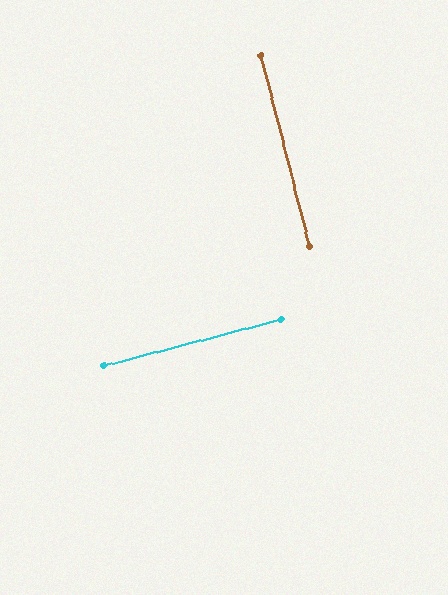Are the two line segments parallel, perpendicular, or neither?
Perpendicular — they meet at approximately 90°.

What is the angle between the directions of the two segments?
Approximately 90 degrees.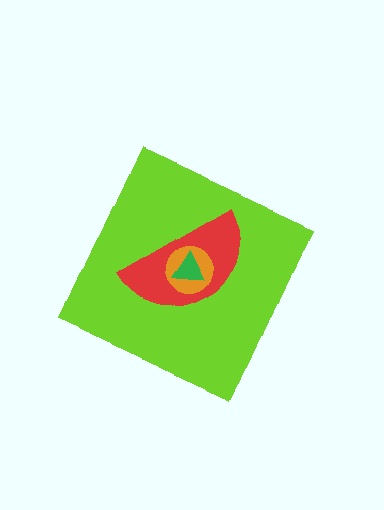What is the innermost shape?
The green triangle.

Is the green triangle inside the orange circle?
Yes.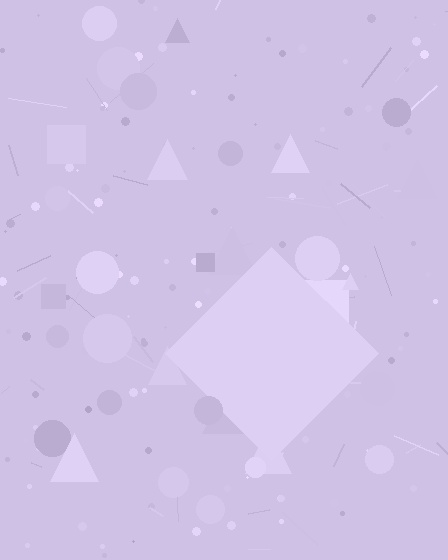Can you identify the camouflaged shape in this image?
The camouflaged shape is a diamond.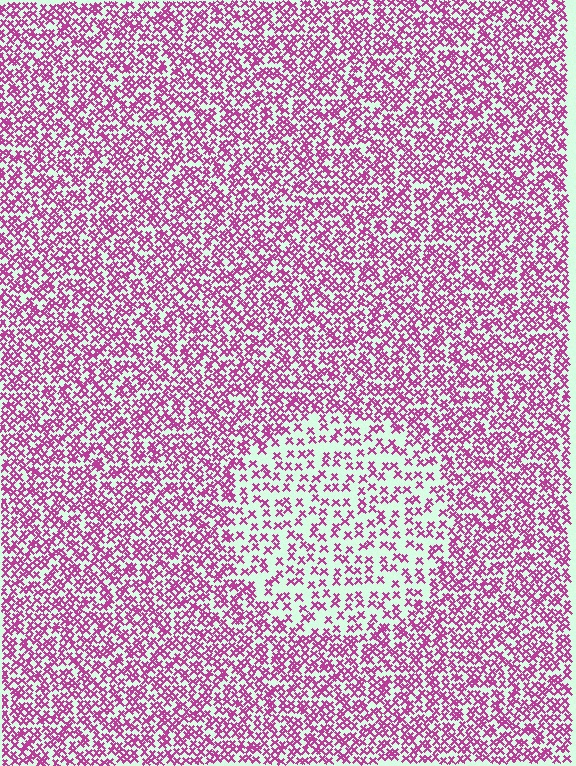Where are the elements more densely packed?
The elements are more densely packed outside the circle boundary.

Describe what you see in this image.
The image contains small magenta elements arranged at two different densities. A circle-shaped region is visible where the elements are less densely packed than the surrounding area.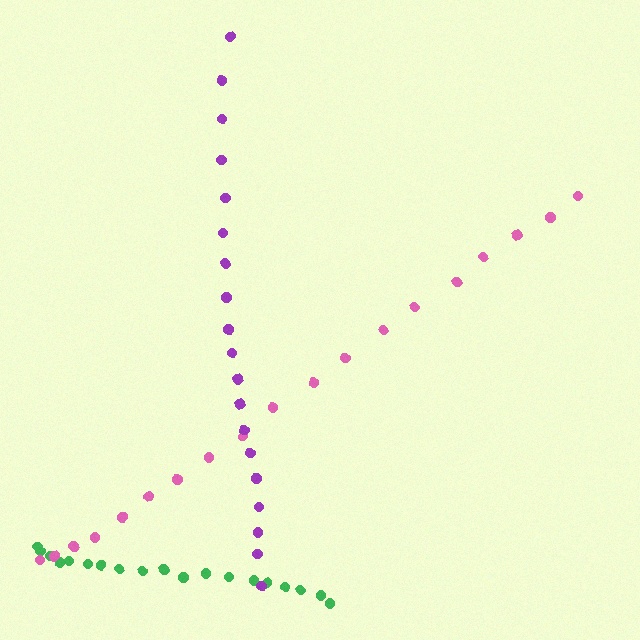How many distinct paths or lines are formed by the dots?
There are 3 distinct paths.